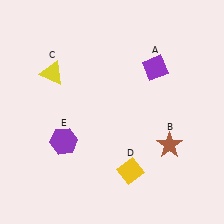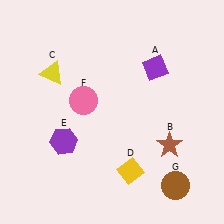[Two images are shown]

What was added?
A pink circle (F), a brown circle (G) were added in Image 2.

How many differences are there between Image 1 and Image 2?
There are 2 differences between the two images.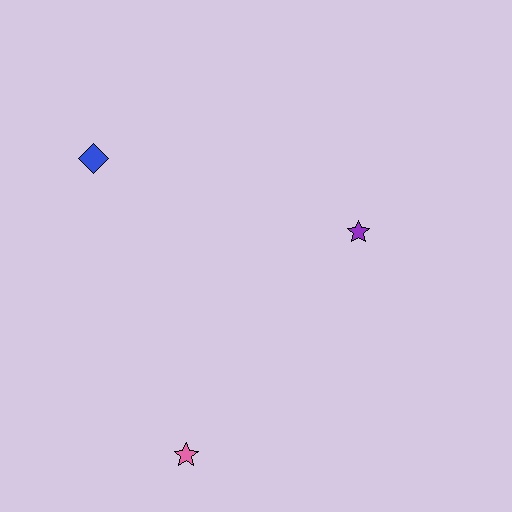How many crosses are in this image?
There are no crosses.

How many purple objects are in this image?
There is 1 purple object.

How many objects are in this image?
There are 3 objects.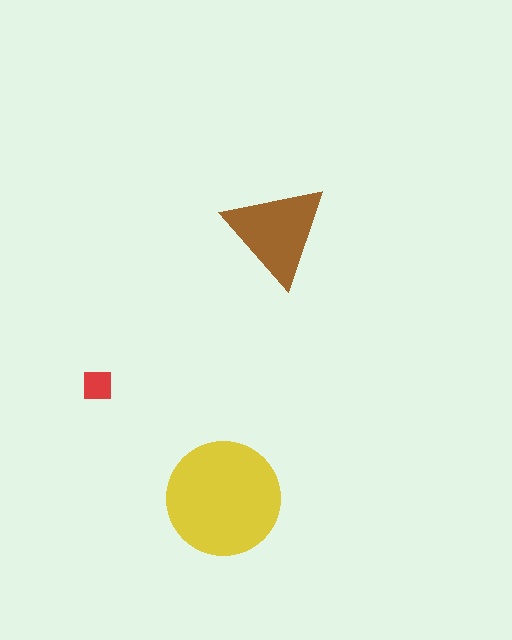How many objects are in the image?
There are 3 objects in the image.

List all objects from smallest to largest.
The red square, the brown triangle, the yellow circle.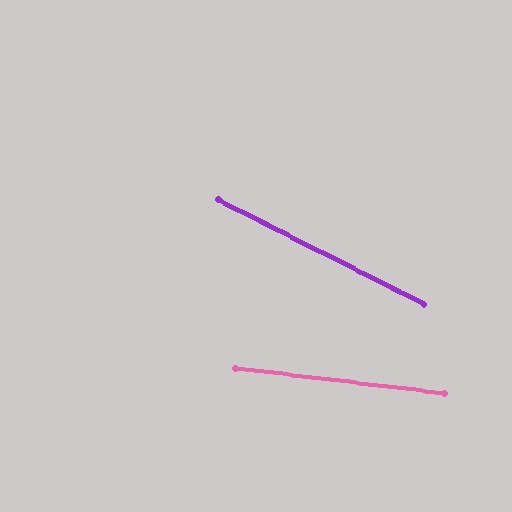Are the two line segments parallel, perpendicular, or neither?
Neither parallel nor perpendicular — they differ by about 20°.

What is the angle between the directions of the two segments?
Approximately 20 degrees.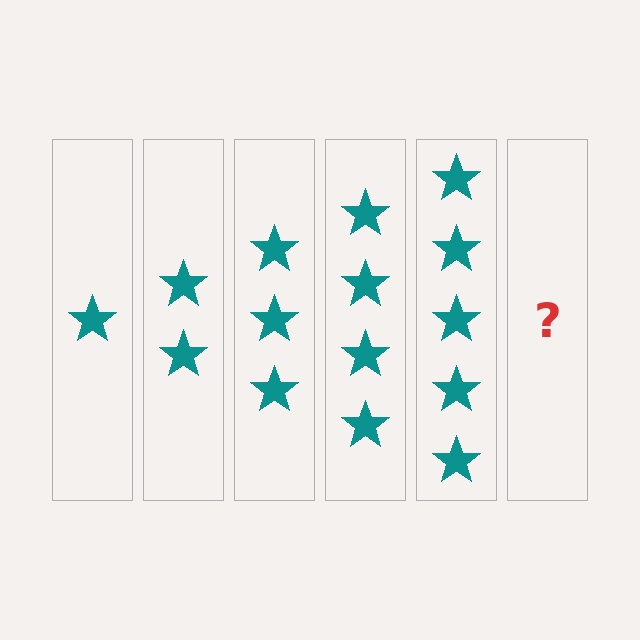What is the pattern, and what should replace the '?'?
The pattern is that each step adds one more star. The '?' should be 6 stars.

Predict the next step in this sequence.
The next step is 6 stars.